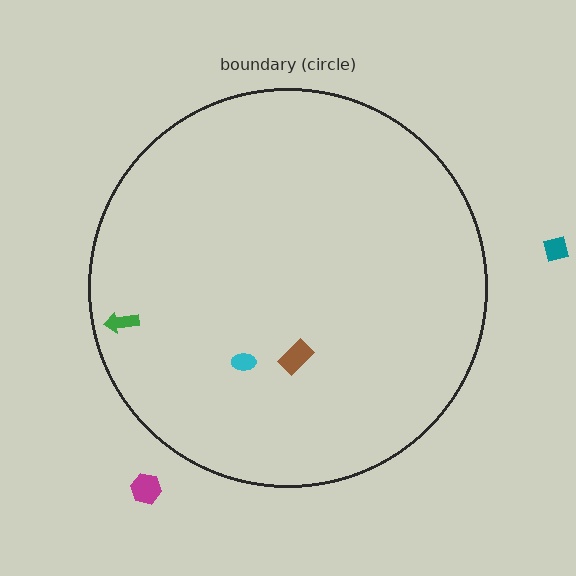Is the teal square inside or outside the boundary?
Outside.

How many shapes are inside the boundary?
3 inside, 2 outside.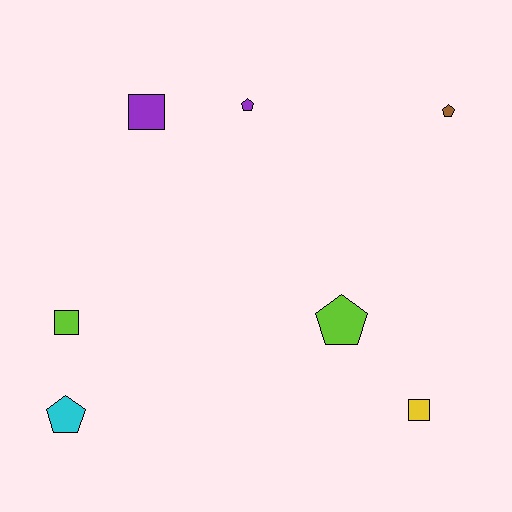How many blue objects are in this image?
There are no blue objects.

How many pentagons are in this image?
There are 4 pentagons.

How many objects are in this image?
There are 7 objects.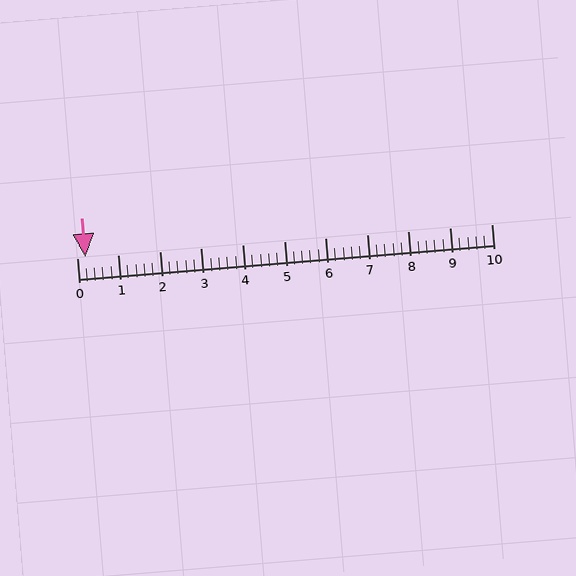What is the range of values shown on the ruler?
The ruler shows values from 0 to 10.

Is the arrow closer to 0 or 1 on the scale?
The arrow is closer to 0.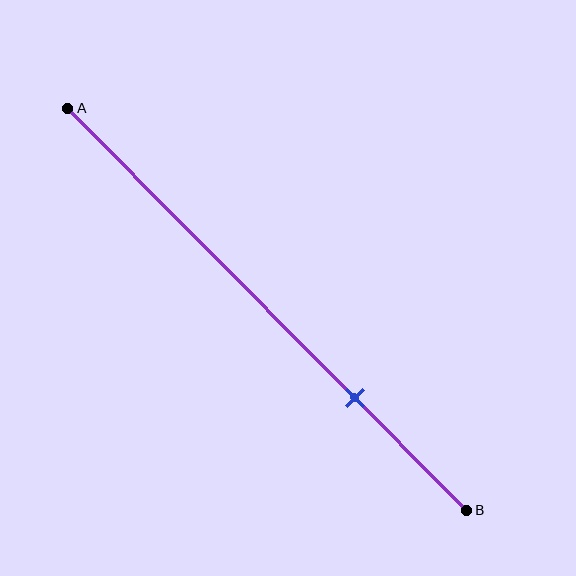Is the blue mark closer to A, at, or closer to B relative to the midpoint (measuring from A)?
The blue mark is closer to point B than the midpoint of segment AB.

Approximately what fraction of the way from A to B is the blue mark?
The blue mark is approximately 70% of the way from A to B.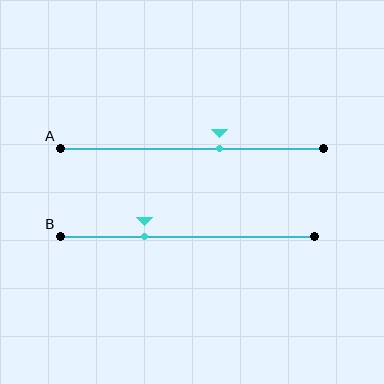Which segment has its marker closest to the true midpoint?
Segment A has its marker closest to the true midpoint.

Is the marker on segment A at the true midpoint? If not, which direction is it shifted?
No, the marker on segment A is shifted to the right by about 11% of the segment length.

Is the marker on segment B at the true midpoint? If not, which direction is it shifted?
No, the marker on segment B is shifted to the left by about 17% of the segment length.